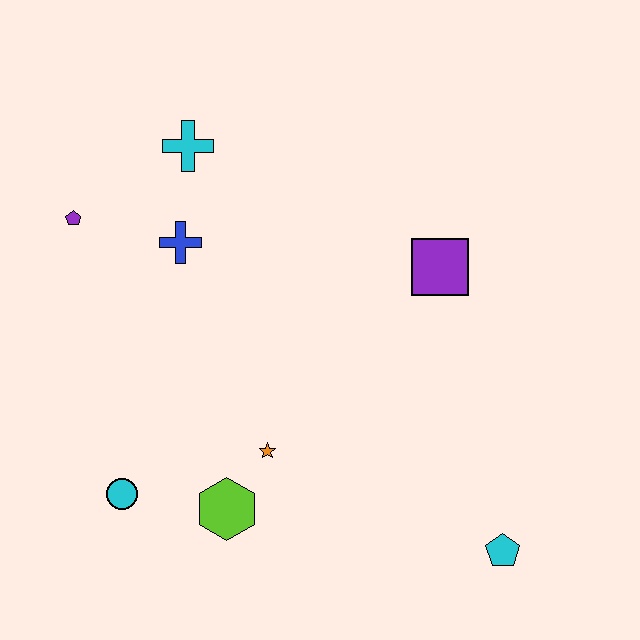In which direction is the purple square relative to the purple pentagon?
The purple square is to the right of the purple pentagon.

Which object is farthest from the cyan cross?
The cyan pentagon is farthest from the cyan cross.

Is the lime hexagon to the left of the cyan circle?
No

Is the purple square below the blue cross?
Yes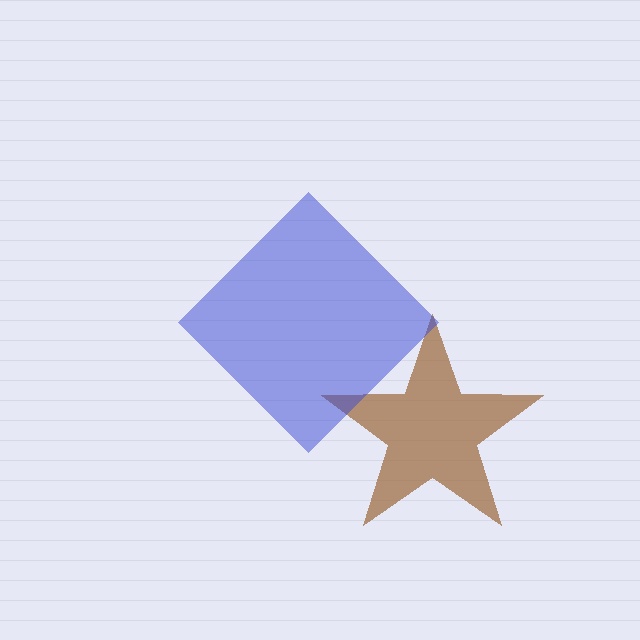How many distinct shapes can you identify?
There are 2 distinct shapes: a brown star, a blue diamond.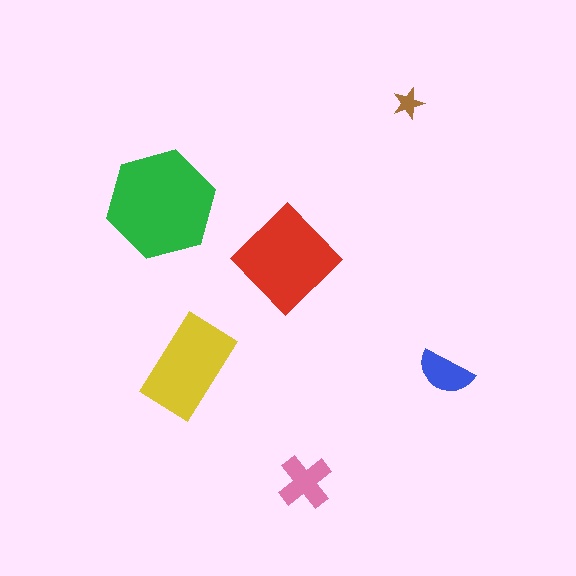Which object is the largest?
The green hexagon.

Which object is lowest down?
The pink cross is bottommost.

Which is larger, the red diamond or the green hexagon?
The green hexagon.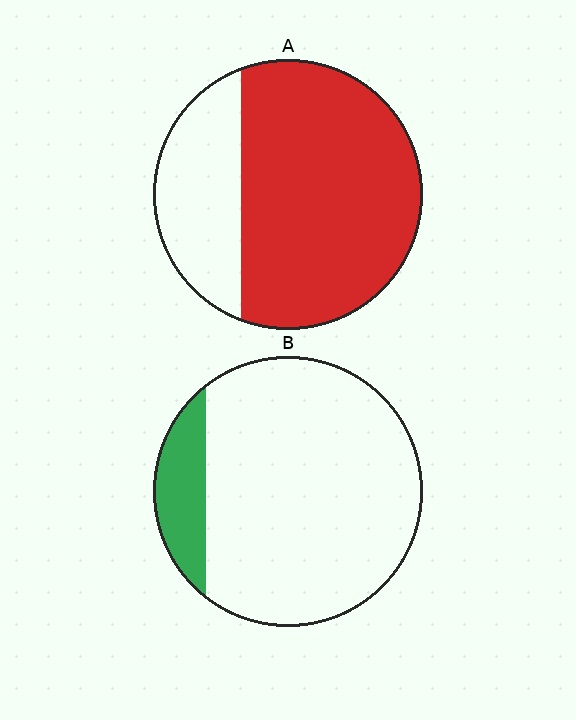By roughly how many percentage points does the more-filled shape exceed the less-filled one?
By roughly 60 percentage points (A over B).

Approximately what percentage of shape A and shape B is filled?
A is approximately 70% and B is approximately 15%.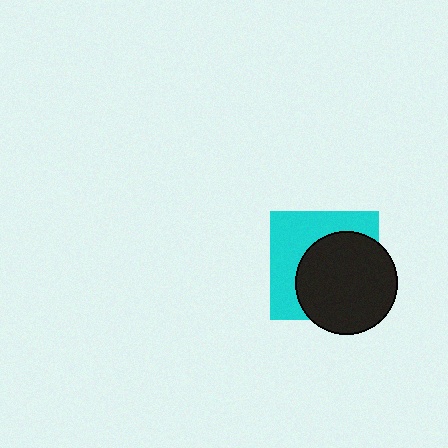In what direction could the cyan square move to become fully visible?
The cyan square could move toward the upper-left. That would shift it out from behind the black circle entirely.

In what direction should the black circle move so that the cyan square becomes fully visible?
The black circle should move toward the lower-right. That is the shortest direction to clear the overlap and leave the cyan square fully visible.